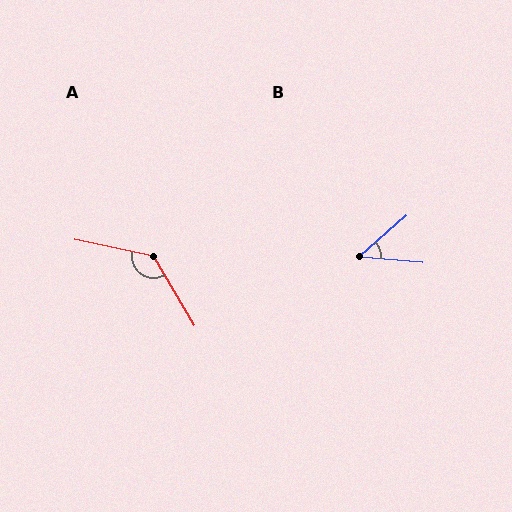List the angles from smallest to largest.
B (46°), A (132°).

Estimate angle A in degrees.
Approximately 132 degrees.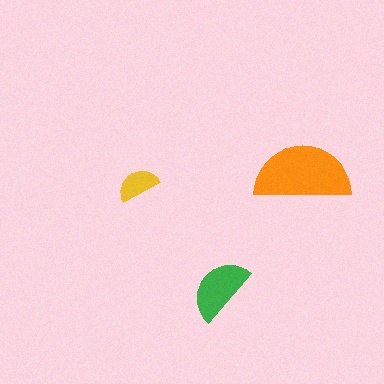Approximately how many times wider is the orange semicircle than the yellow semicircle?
About 2.5 times wider.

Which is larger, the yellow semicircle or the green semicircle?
The green one.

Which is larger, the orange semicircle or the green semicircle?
The orange one.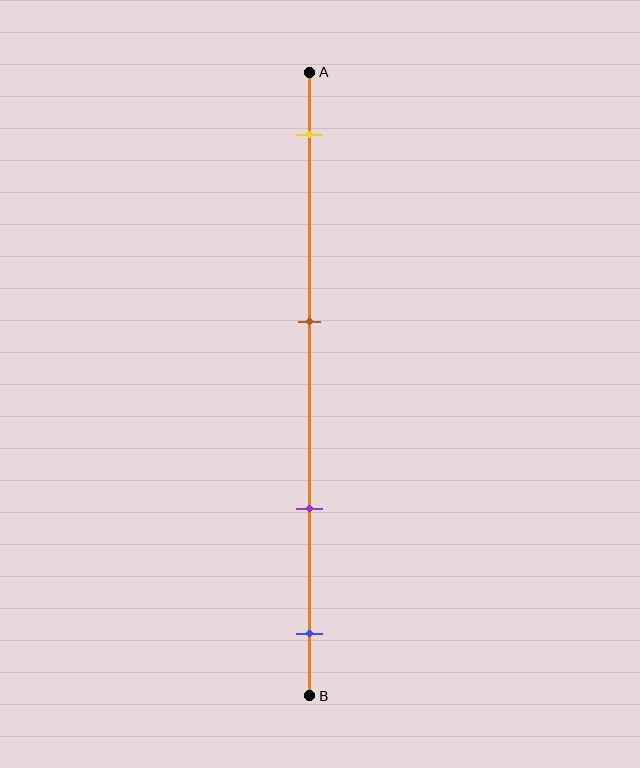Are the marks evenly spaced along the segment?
No, the marks are not evenly spaced.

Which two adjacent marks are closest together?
The purple and blue marks are the closest adjacent pair.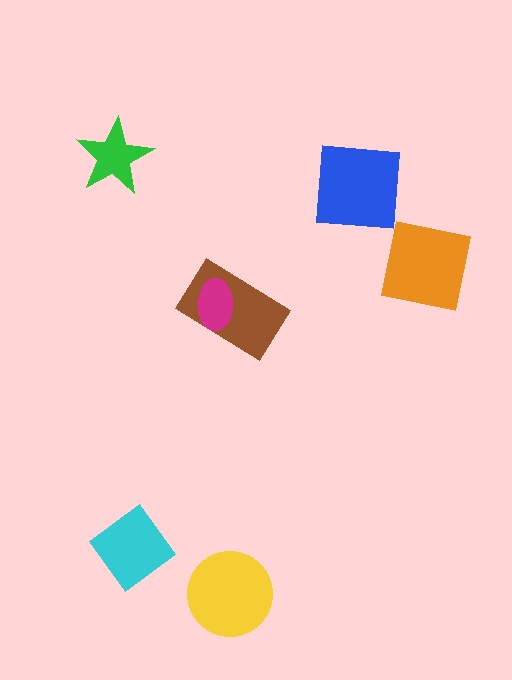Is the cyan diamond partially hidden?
No, no other shape covers it.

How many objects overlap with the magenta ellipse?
1 object overlaps with the magenta ellipse.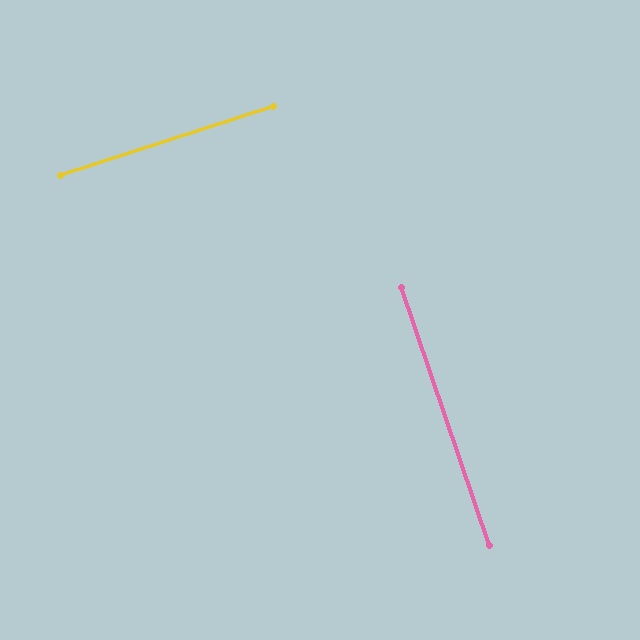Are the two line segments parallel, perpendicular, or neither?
Perpendicular — they meet at approximately 89°.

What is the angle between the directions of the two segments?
Approximately 89 degrees.